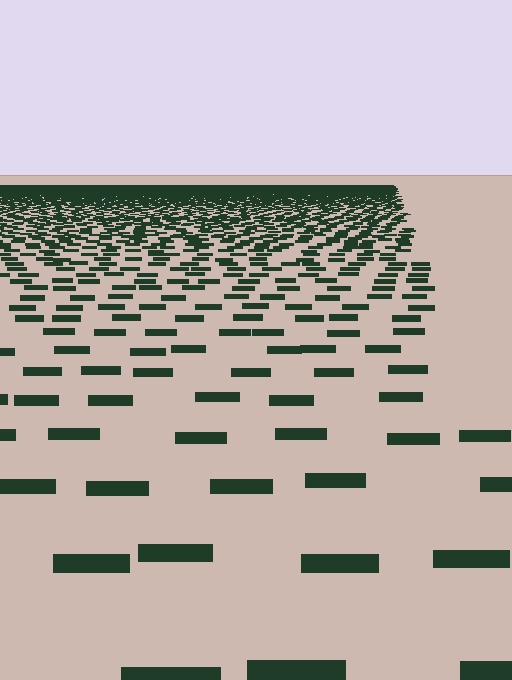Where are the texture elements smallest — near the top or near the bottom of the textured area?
Near the top.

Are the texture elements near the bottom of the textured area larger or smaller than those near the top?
Larger. Near the bottom, elements are closer to the viewer and appear at a bigger on-screen size.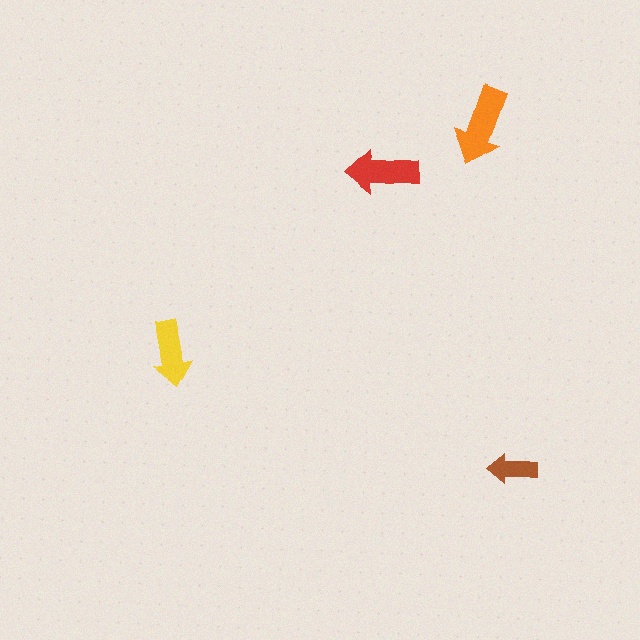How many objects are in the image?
There are 4 objects in the image.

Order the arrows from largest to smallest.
the orange one, the red one, the yellow one, the brown one.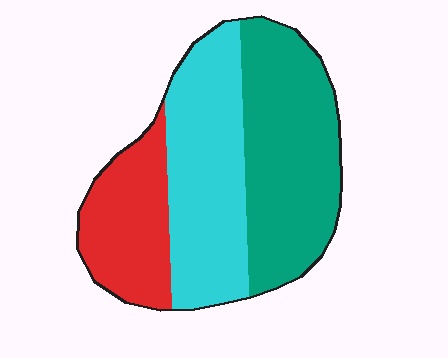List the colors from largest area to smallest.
From largest to smallest: teal, cyan, red.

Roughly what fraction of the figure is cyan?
Cyan takes up about three eighths (3/8) of the figure.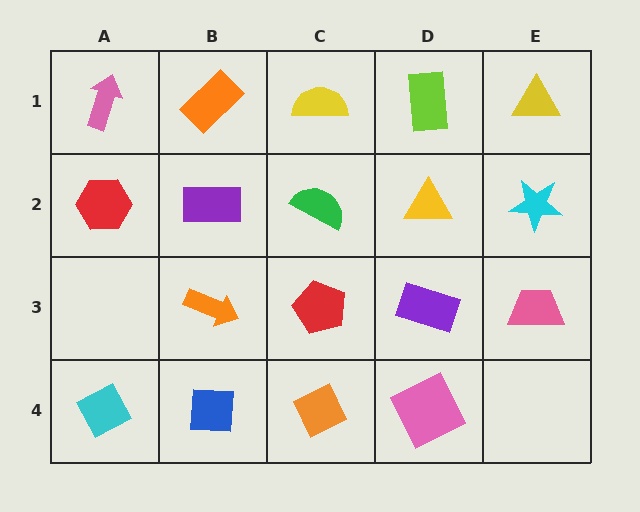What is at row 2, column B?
A purple rectangle.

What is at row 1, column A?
A pink arrow.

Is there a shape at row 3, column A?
No, that cell is empty.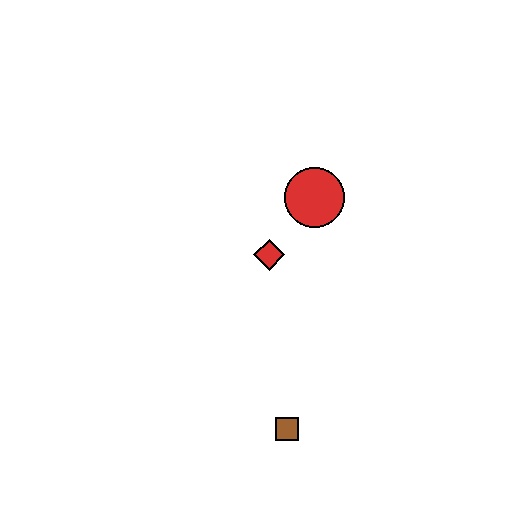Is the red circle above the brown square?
Yes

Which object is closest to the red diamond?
The red circle is closest to the red diamond.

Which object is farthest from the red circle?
The brown square is farthest from the red circle.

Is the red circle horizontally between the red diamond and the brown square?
No